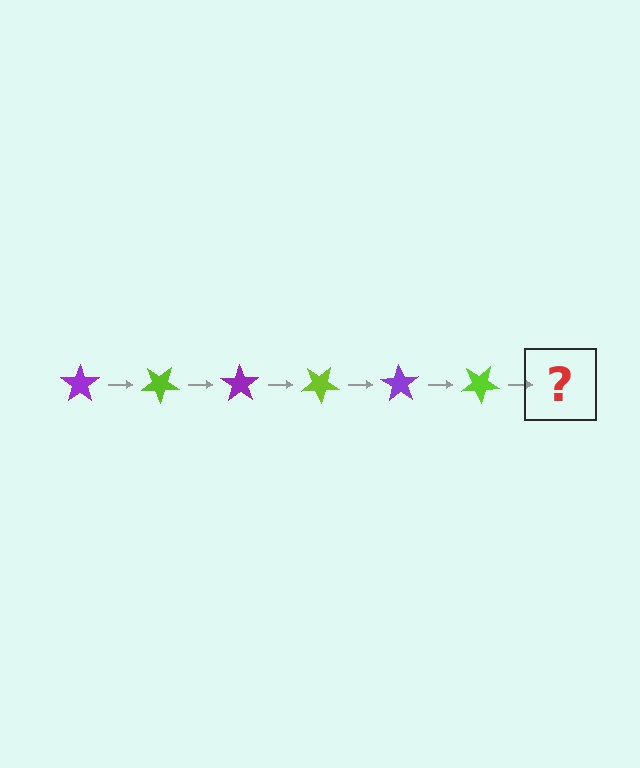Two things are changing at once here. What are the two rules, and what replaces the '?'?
The two rules are that it rotates 35 degrees each step and the color cycles through purple and lime. The '?' should be a purple star, rotated 210 degrees from the start.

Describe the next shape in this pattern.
It should be a purple star, rotated 210 degrees from the start.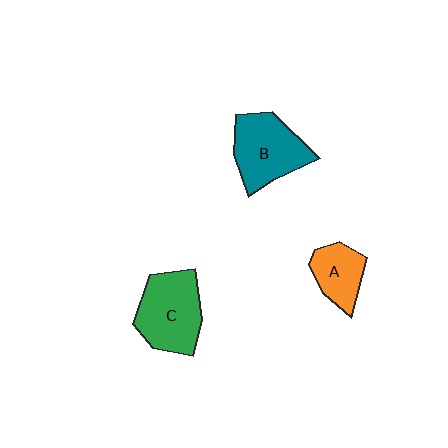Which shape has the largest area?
Shape C (green).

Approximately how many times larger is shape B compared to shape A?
Approximately 1.6 times.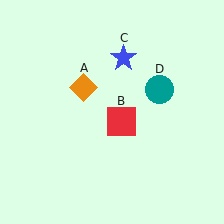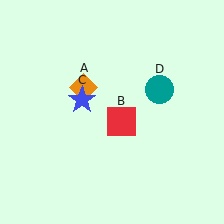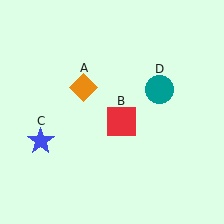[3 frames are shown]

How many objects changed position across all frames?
1 object changed position: blue star (object C).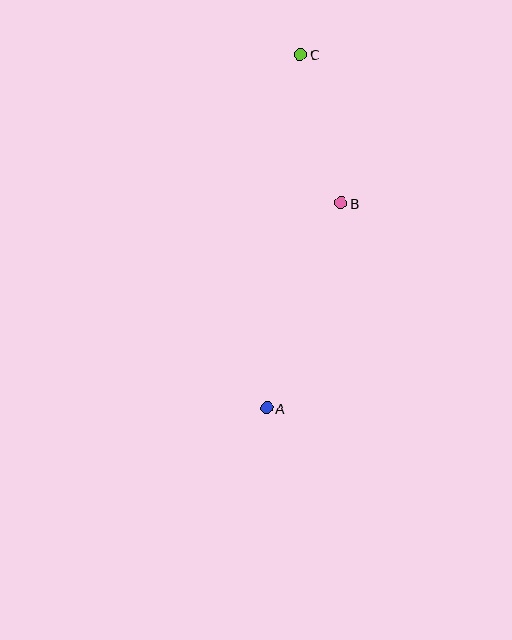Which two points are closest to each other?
Points B and C are closest to each other.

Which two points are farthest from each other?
Points A and C are farthest from each other.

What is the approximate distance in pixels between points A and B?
The distance between A and B is approximately 218 pixels.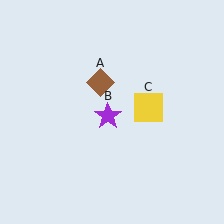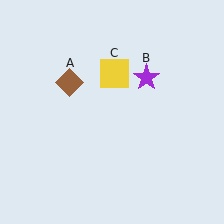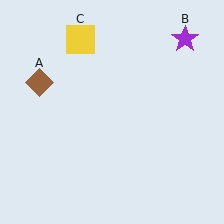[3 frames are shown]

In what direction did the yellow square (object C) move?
The yellow square (object C) moved up and to the left.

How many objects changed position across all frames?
3 objects changed position: brown diamond (object A), purple star (object B), yellow square (object C).